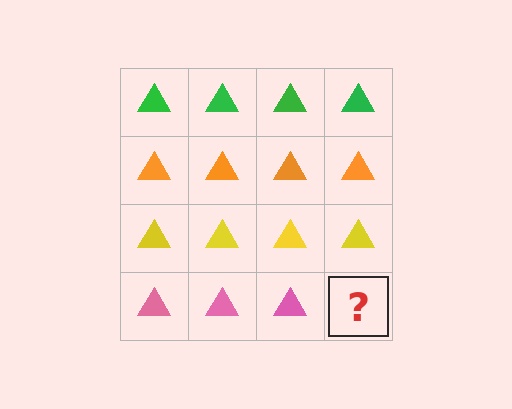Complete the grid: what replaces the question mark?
The question mark should be replaced with a pink triangle.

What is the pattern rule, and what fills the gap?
The rule is that each row has a consistent color. The gap should be filled with a pink triangle.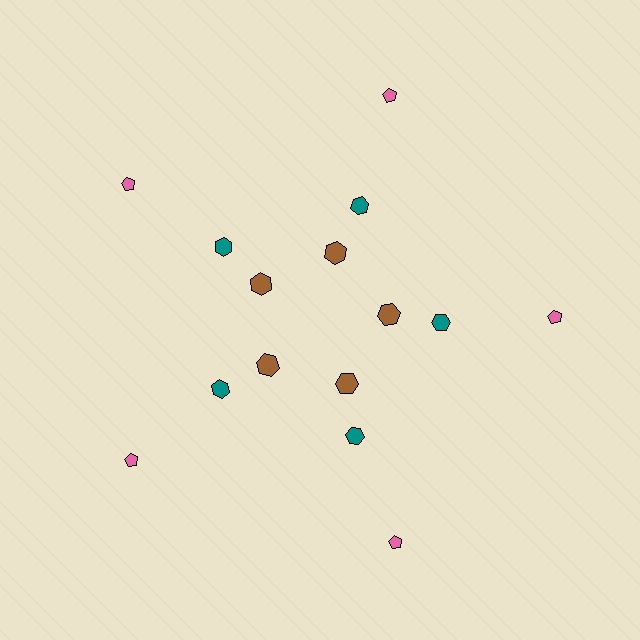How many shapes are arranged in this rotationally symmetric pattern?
There are 15 shapes, arranged in 5 groups of 3.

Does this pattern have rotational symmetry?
Yes, this pattern has 5-fold rotational symmetry. It looks the same after rotating 72 degrees around the center.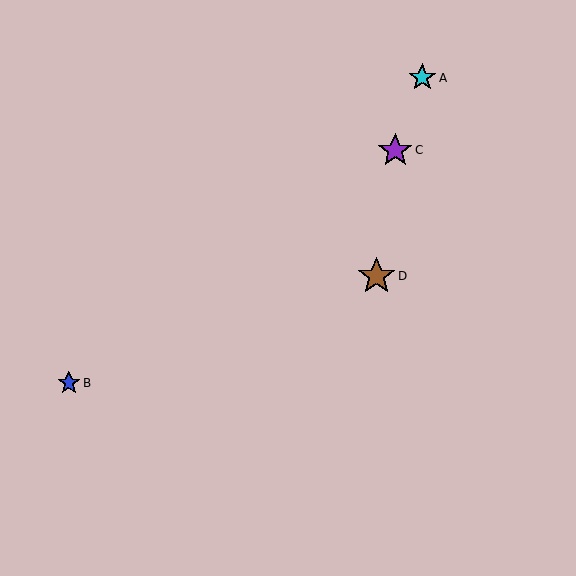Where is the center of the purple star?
The center of the purple star is at (395, 150).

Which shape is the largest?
The brown star (labeled D) is the largest.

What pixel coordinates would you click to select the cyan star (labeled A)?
Click at (422, 78) to select the cyan star A.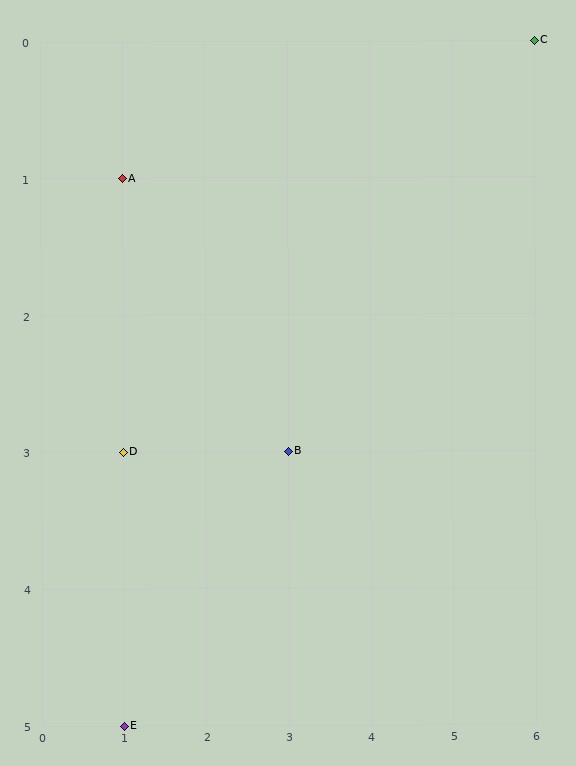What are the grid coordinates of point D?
Point D is at grid coordinates (1, 3).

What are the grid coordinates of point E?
Point E is at grid coordinates (1, 5).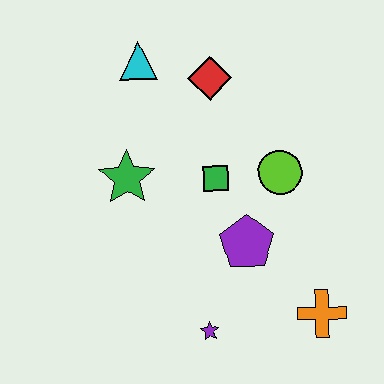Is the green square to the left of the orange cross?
Yes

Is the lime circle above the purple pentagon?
Yes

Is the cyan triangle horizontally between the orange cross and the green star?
Yes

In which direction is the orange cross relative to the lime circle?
The orange cross is below the lime circle.